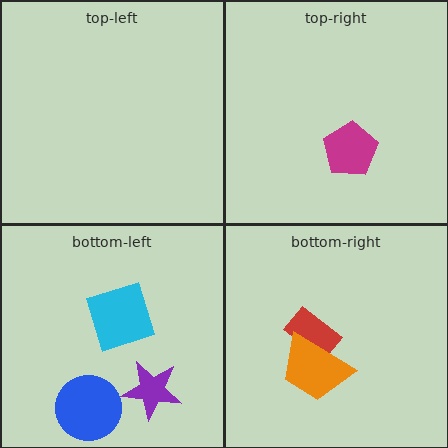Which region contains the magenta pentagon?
The top-right region.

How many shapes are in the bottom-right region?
2.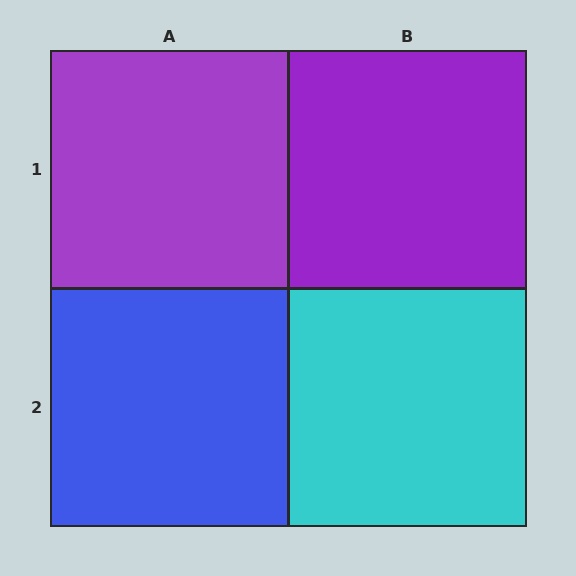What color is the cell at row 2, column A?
Blue.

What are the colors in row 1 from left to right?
Purple, purple.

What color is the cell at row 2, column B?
Cyan.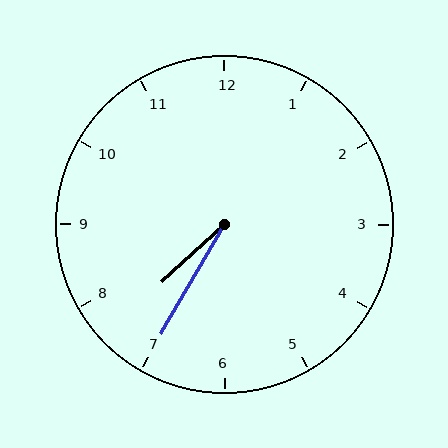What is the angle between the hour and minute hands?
Approximately 18 degrees.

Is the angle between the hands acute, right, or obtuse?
It is acute.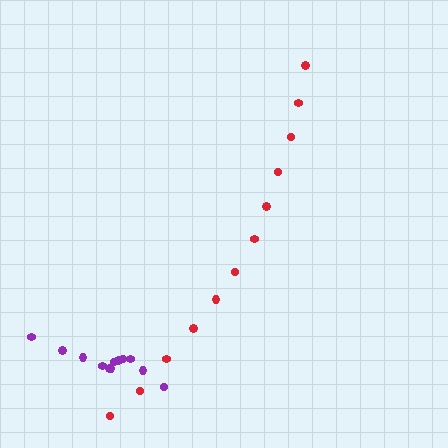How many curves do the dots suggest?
There are 2 distinct paths.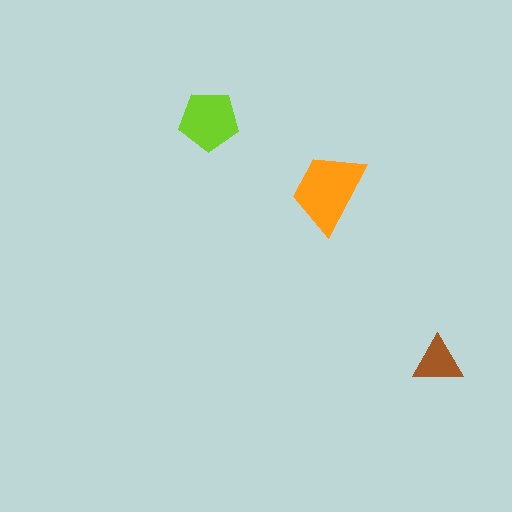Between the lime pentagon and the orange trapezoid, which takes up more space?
The orange trapezoid.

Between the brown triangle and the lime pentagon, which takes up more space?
The lime pentagon.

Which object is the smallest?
The brown triangle.